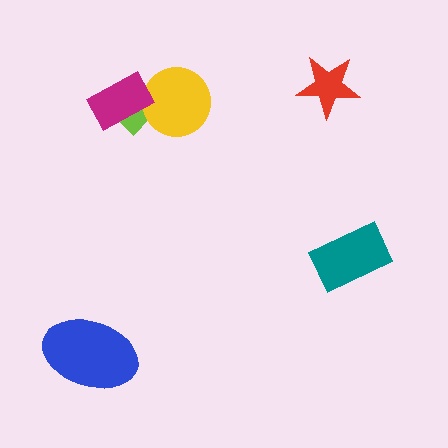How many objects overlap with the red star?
0 objects overlap with the red star.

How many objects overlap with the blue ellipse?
0 objects overlap with the blue ellipse.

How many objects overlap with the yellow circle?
2 objects overlap with the yellow circle.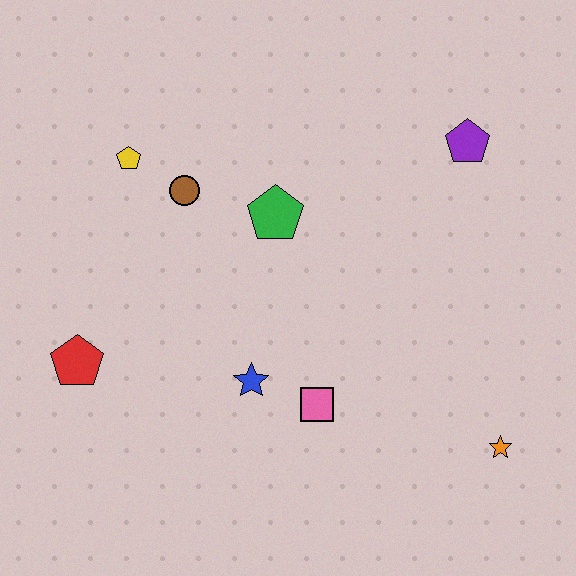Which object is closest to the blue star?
The pink square is closest to the blue star.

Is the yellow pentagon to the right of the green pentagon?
No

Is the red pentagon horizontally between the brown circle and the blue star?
No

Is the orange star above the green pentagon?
No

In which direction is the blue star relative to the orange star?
The blue star is to the left of the orange star.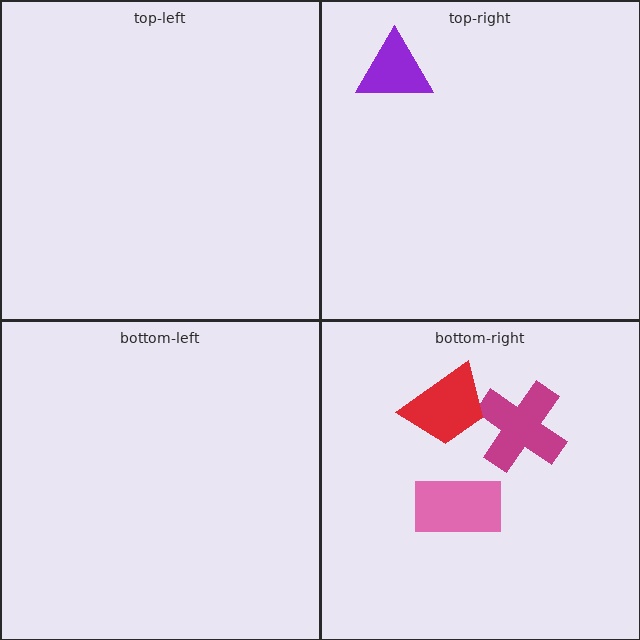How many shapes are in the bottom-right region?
3.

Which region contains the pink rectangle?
The bottom-right region.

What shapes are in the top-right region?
The purple triangle.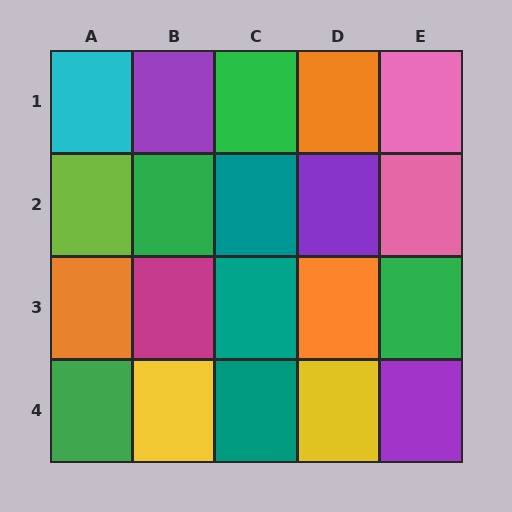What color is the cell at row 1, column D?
Orange.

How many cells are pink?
2 cells are pink.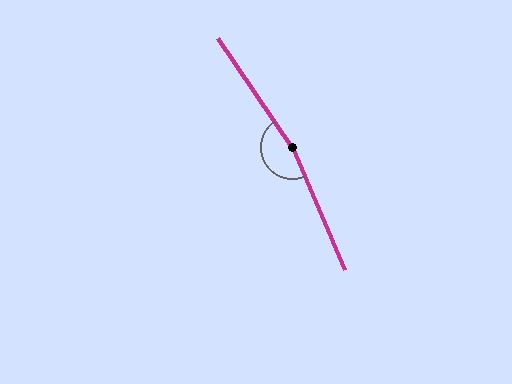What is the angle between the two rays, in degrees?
Approximately 169 degrees.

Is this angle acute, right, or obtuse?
It is obtuse.